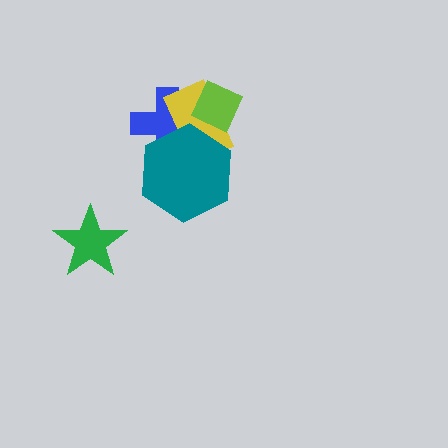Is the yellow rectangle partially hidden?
Yes, it is partially covered by another shape.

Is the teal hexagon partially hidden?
No, no other shape covers it.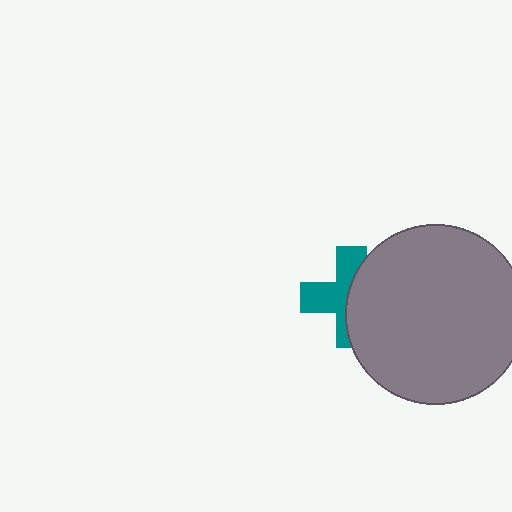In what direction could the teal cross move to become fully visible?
The teal cross could move left. That would shift it out from behind the gray circle entirely.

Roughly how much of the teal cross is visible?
About half of it is visible (roughly 51%).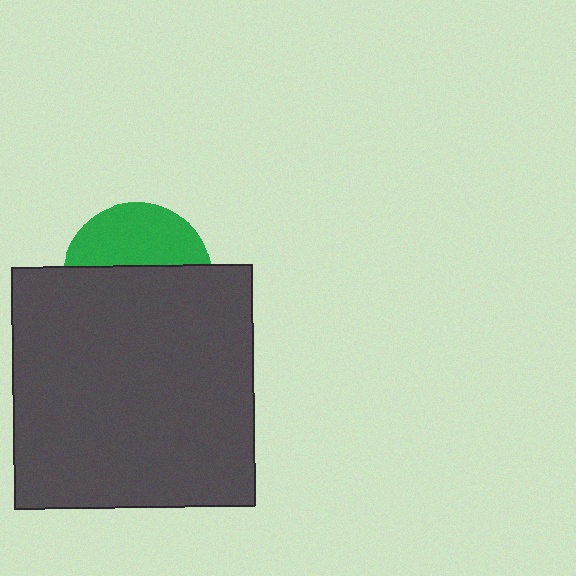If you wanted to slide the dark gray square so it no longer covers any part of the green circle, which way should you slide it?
Slide it down — that is the most direct way to separate the two shapes.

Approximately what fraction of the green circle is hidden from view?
Roughly 60% of the green circle is hidden behind the dark gray square.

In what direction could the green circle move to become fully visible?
The green circle could move up. That would shift it out from behind the dark gray square entirely.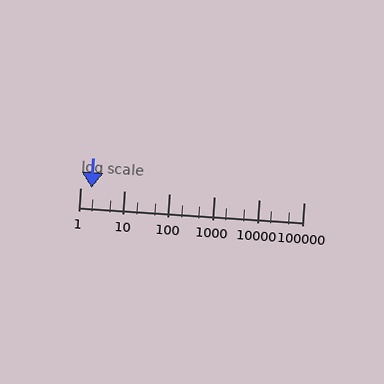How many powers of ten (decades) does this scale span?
The scale spans 5 decades, from 1 to 100000.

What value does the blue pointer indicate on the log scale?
The pointer indicates approximately 1.8.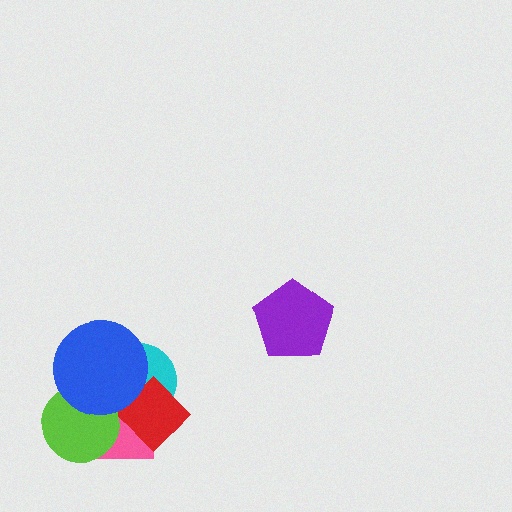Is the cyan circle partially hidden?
Yes, it is partially covered by another shape.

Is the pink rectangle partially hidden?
Yes, it is partially covered by another shape.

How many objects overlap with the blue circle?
5 objects overlap with the blue circle.